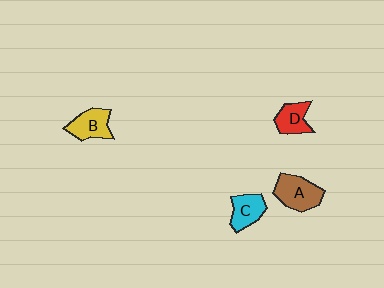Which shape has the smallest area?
Shape D (red).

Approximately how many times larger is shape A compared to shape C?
Approximately 1.3 times.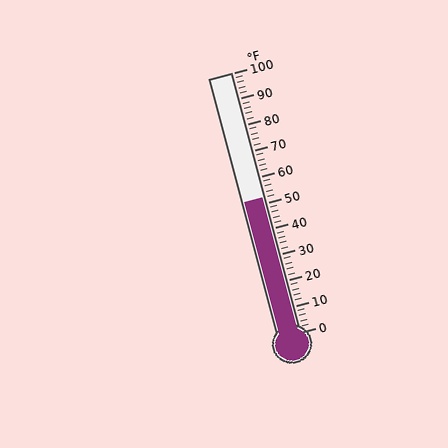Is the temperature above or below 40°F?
The temperature is above 40°F.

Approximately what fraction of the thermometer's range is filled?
The thermometer is filled to approximately 50% of its range.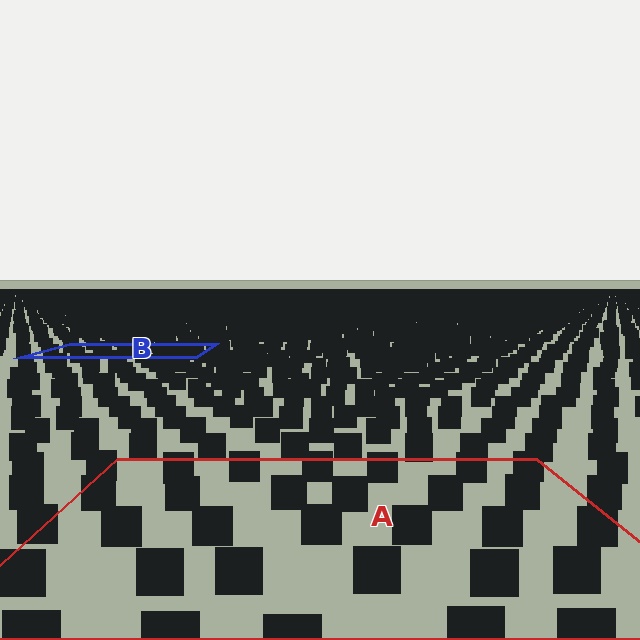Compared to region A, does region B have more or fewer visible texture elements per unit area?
Region B has more texture elements per unit area — they are packed more densely because it is farther away.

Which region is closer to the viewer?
Region A is closer. The texture elements there are larger and more spread out.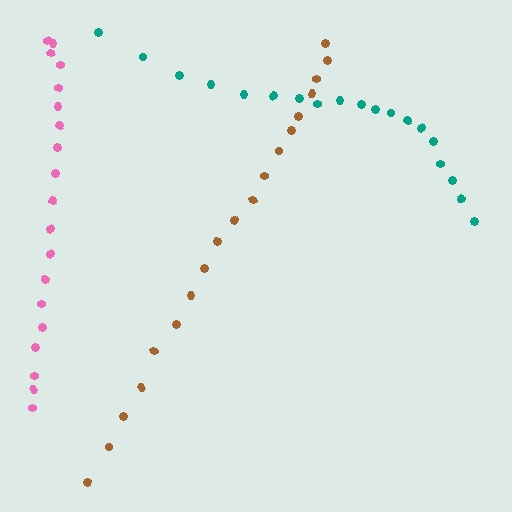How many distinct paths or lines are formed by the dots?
There are 3 distinct paths.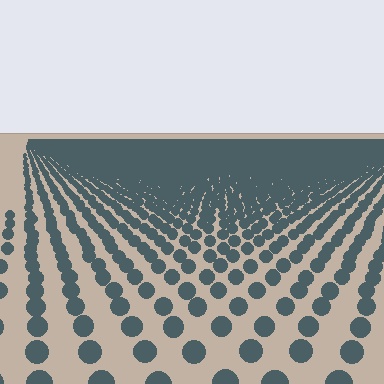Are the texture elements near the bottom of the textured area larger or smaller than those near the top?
Larger. Near the bottom, elements are closer to the viewer and appear at a bigger on-screen size.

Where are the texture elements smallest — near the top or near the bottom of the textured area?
Near the top.